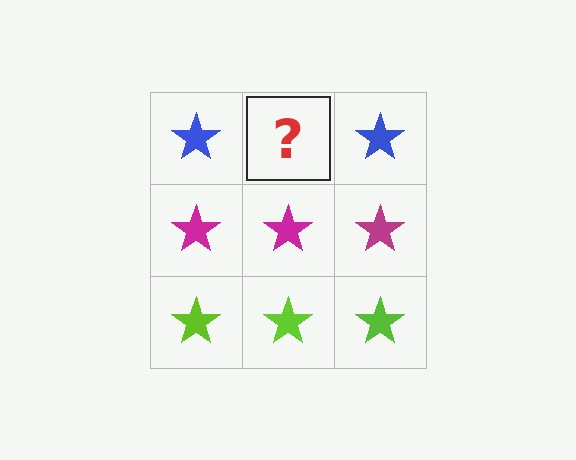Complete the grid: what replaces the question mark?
The question mark should be replaced with a blue star.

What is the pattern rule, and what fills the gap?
The rule is that each row has a consistent color. The gap should be filled with a blue star.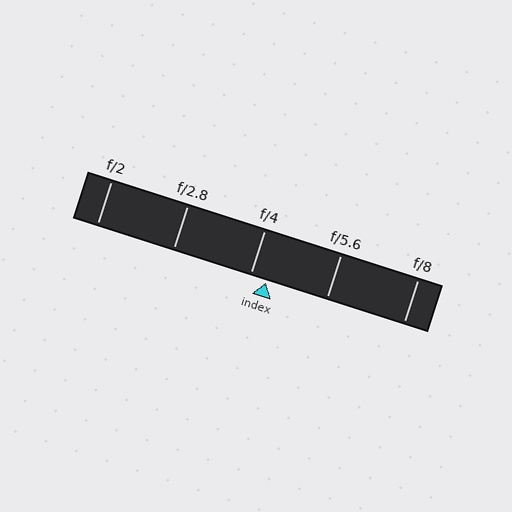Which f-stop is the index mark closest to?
The index mark is closest to f/4.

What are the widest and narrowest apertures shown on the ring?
The widest aperture shown is f/2 and the narrowest is f/8.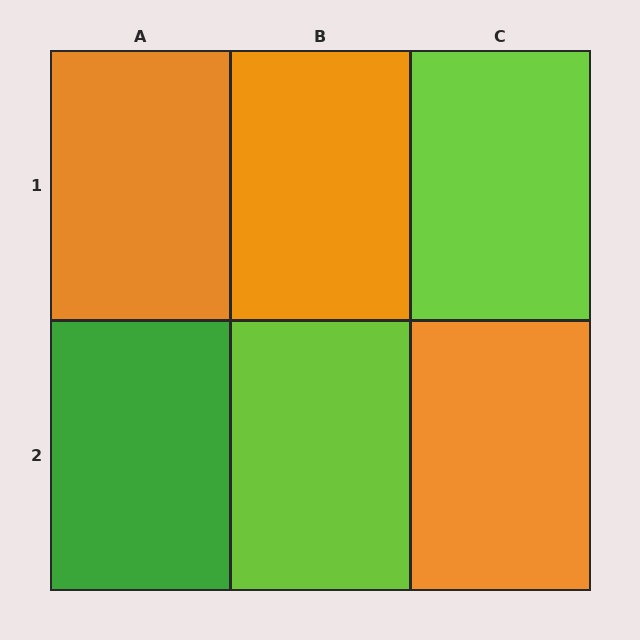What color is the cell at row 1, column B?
Orange.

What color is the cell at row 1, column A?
Orange.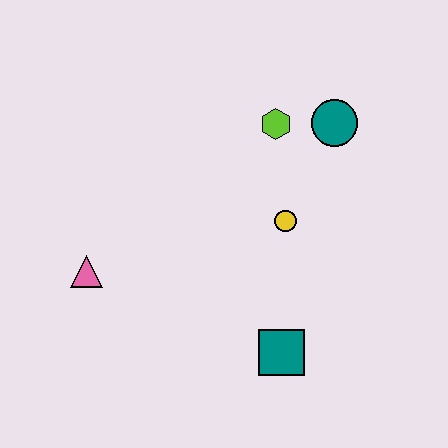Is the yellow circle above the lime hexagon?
No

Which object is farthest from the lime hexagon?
The pink triangle is farthest from the lime hexagon.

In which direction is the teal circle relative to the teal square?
The teal circle is above the teal square.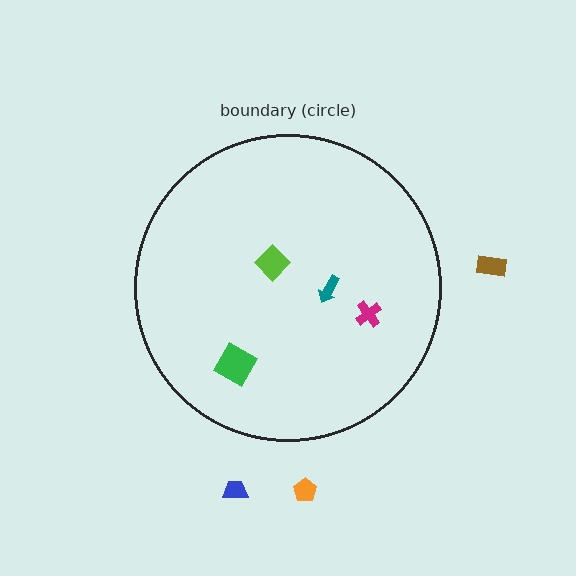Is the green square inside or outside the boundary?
Inside.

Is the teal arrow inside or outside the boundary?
Inside.